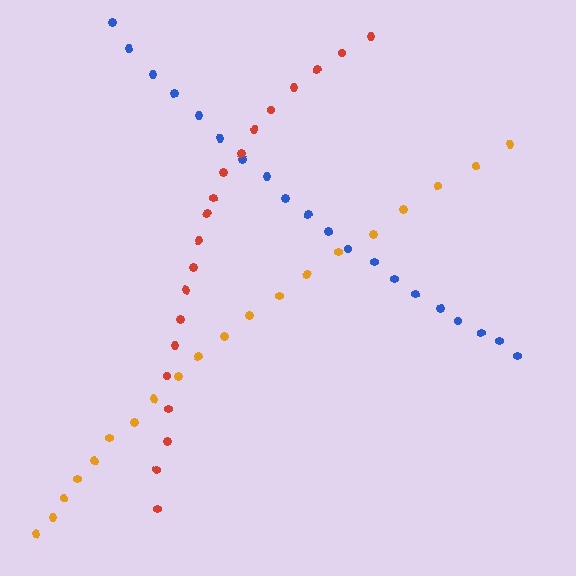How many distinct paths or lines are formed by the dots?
There are 3 distinct paths.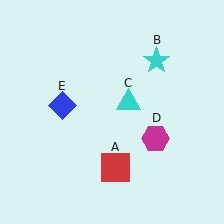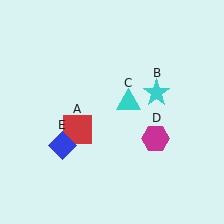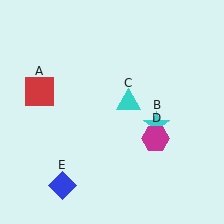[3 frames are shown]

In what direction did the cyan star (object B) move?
The cyan star (object B) moved down.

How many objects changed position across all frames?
3 objects changed position: red square (object A), cyan star (object B), blue diamond (object E).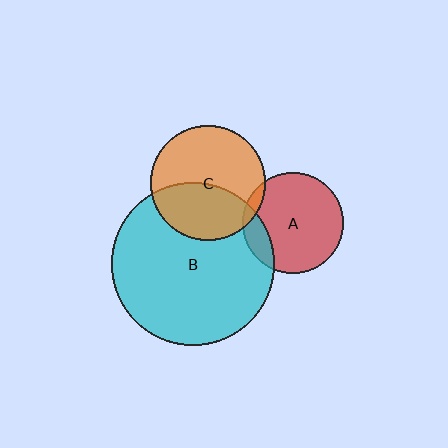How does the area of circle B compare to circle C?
Approximately 2.0 times.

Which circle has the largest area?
Circle B (cyan).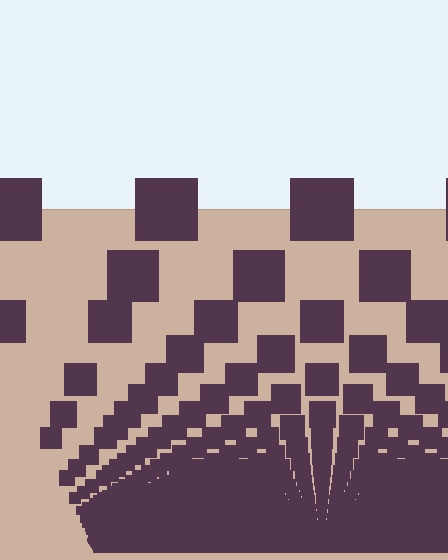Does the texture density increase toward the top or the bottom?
Density increases toward the bottom.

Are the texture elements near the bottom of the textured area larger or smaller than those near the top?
Smaller. The gradient is inverted — elements near the bottom are smaller and denser.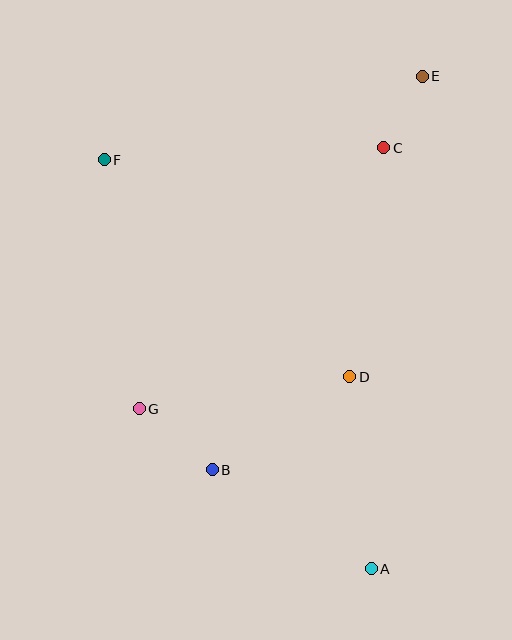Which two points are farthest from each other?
Points A and E are farthest from each other.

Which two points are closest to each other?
Points C and E are closest to each other.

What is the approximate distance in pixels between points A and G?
The distance between A and G is approximately 282 pixels.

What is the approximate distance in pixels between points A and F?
The distance between A and F is approximately 488 pixels.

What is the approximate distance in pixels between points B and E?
The distance between B and E is approximately 446 pixels.